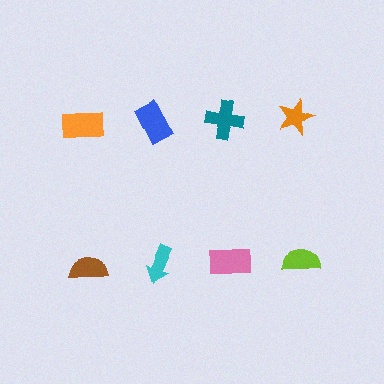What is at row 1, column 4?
An orange star.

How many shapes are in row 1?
4 shapes.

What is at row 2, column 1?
A brown semicircle.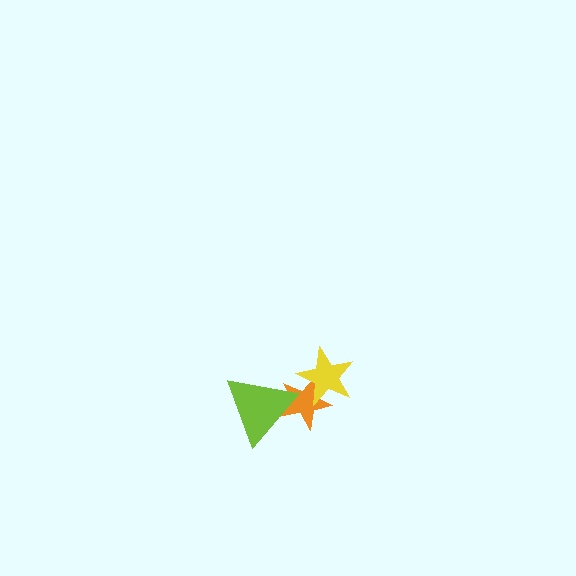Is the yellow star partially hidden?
No, no other shape covers it.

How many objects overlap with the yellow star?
1 object overlaps with the yellow star.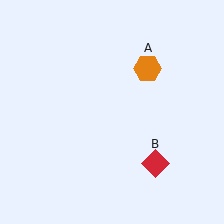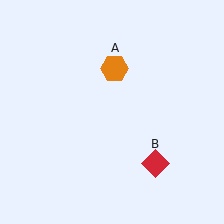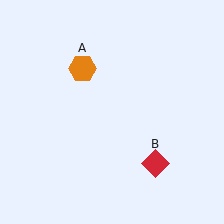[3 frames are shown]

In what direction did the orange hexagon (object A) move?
The orange hexagon (object A) moved left.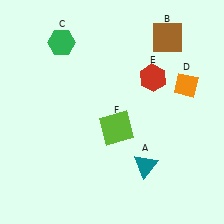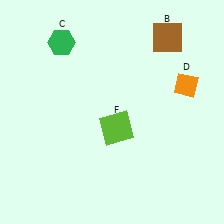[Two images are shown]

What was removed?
The red hexagon (E), the teal triangle (A) were removed in Image 2.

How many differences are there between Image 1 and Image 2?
There are 2 differences between the two images.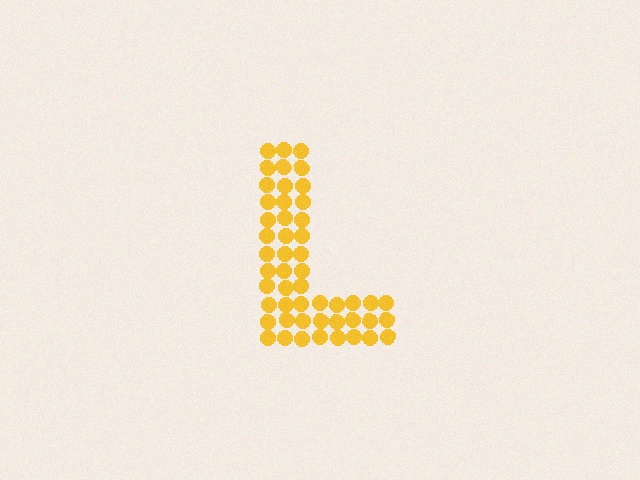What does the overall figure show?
The overall figure shows the letter L.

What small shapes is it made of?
It is made of small circles.